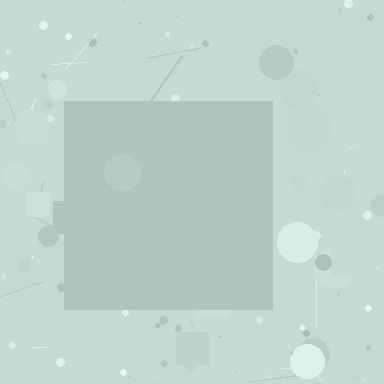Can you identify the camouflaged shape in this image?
The camouflaged shape is a square.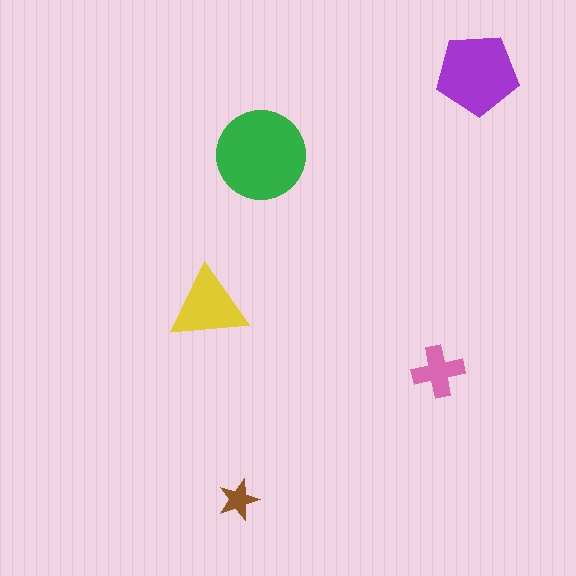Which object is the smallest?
The brown star.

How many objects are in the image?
There are 5 objects in the image.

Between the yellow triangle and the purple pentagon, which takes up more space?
The purple pentagon.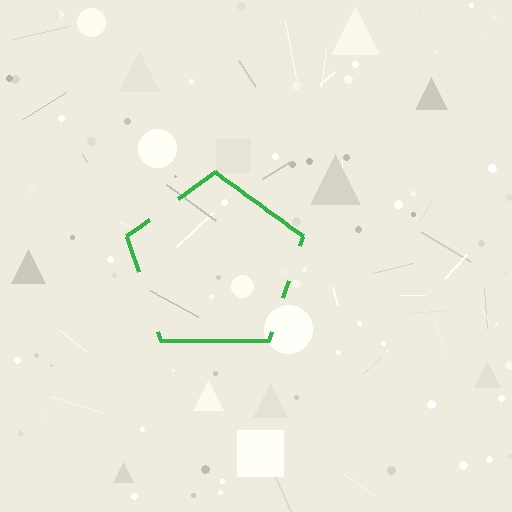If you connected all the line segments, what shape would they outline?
They would outline a pentagon.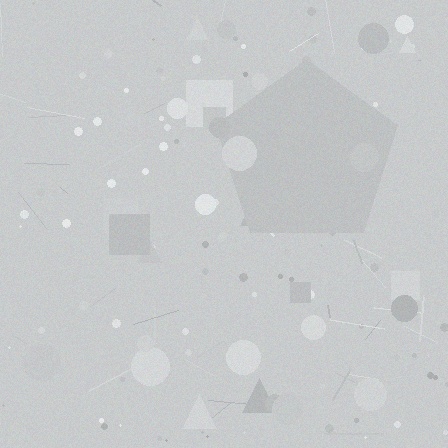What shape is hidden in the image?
A pentagon is hidden in the image.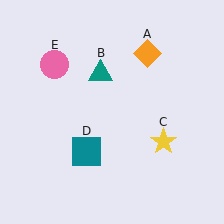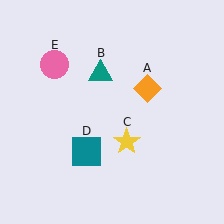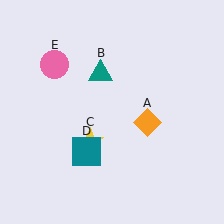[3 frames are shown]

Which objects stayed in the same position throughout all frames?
Teal triangle (object B) and teal square (object D) and pink circle (object E) remained stationary.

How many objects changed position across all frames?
2 objects changed position: orange diamond (object A), yellow star (object C).